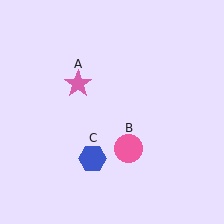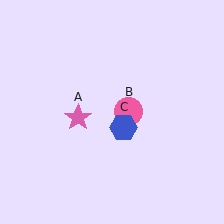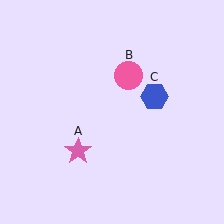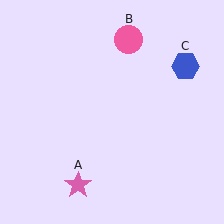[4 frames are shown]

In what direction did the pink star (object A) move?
The pink star (object A) moved down.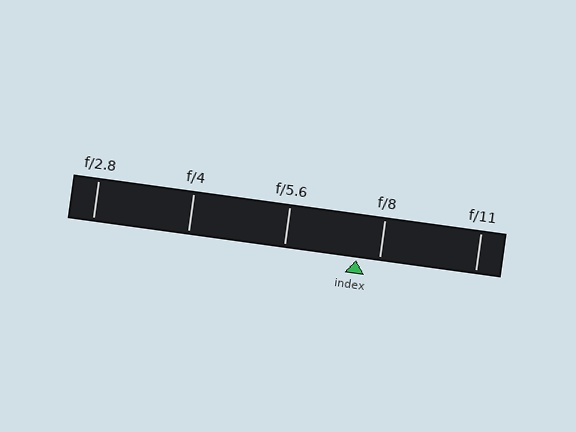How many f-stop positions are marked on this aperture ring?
There are 5 f-stop positions marked.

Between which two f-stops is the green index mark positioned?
The index mark is between f/5.6 and f/8.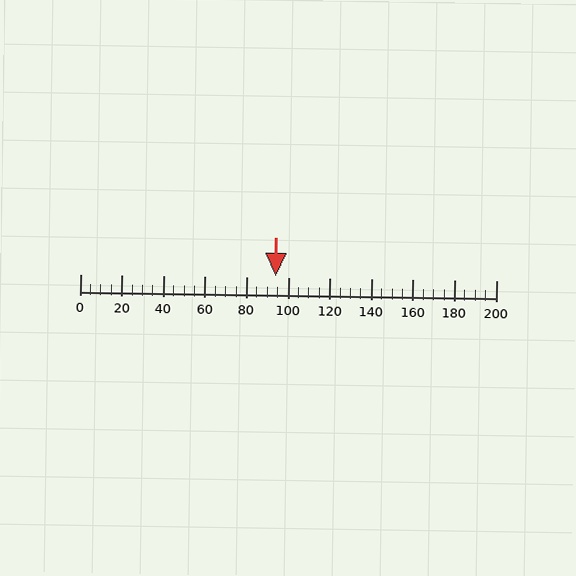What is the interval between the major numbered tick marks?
The major tick marks are spaced 20 units apart.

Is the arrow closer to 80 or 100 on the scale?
The arrow is closer to 100.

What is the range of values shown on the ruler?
The ruler shows values from 0 to 200.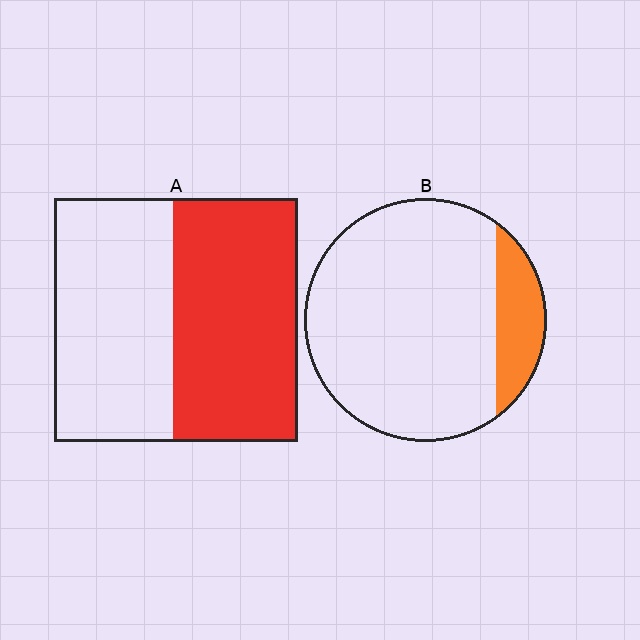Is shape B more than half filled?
No.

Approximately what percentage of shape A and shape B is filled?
A is approximately 50% and B is approximately 15%.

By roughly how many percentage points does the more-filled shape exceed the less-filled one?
By roughly 35 percentage points (A over B).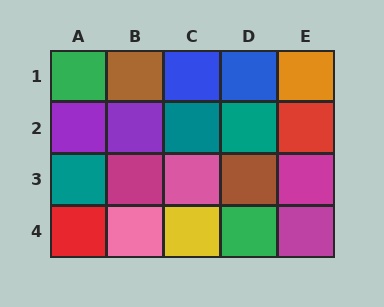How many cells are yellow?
1 cell is yellow.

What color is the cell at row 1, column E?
Orange.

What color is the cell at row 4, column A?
Red.